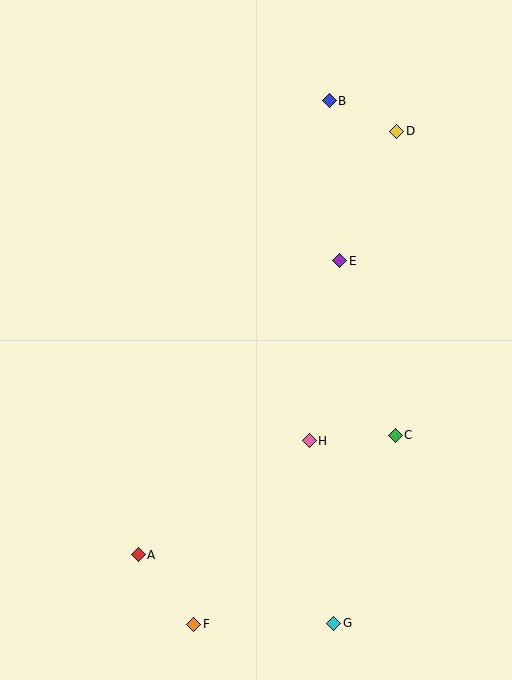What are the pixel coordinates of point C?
Point C is at (395, 435).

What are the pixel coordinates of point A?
Point A is at (138, 555).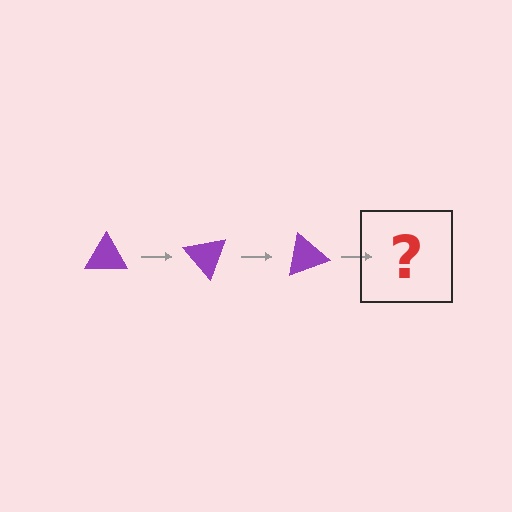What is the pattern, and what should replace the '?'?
The pattern is that the triangle rotates 50 degrees each step. The '?' should be a purple triangle rotated 150 degrees.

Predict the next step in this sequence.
The next step is a purple triangle rotated 150 degrees.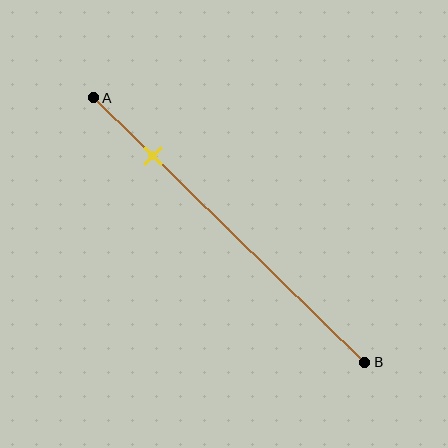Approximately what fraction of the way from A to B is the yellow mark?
The yellow mark is approximately 20% of the way from A to B.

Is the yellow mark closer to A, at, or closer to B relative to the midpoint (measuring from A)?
The yellow mark is closer to point A than the midpoint of segment AB.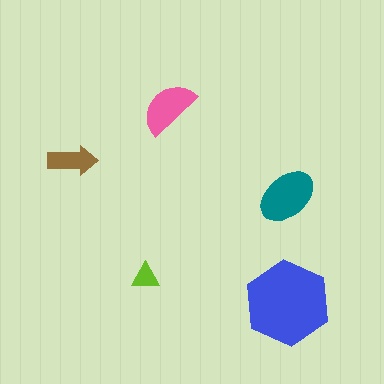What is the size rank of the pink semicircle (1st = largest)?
3rd.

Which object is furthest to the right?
The blue hexagon is rightmost.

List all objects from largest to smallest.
The blue hexagon, the teal ellipse, the pink semicircle, the brown arrow, the lime triangle.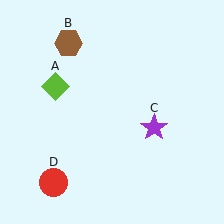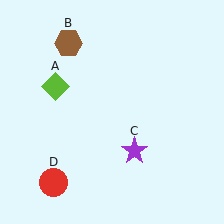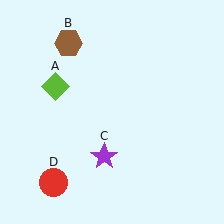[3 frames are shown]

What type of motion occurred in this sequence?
The purple star (object C) rotated clockwise around the center of the scene.